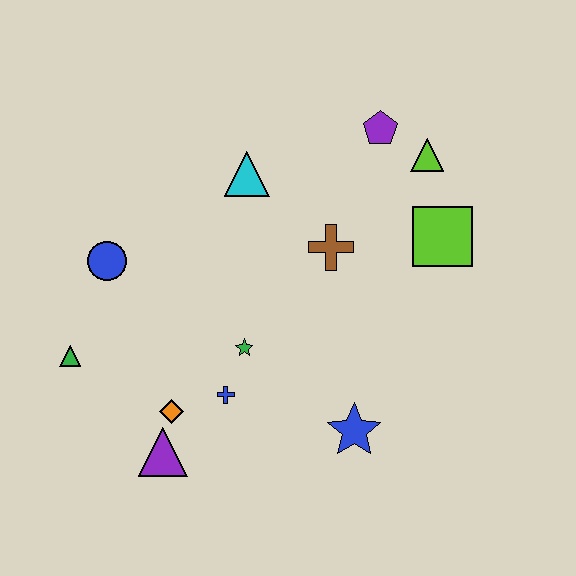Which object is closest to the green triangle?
The blue circle is closest to the green triangle.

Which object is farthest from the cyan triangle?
The purple triangle is farthest from the cyan triangle.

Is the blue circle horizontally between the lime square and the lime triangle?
No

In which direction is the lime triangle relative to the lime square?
The lime triangle is above the lime square.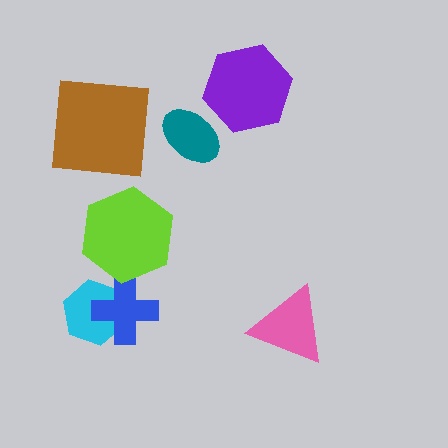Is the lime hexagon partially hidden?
No, no other shape covers it.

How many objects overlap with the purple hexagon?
0 objects overlap with the purple hexagon.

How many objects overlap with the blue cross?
1 object overlaps with the blue cross.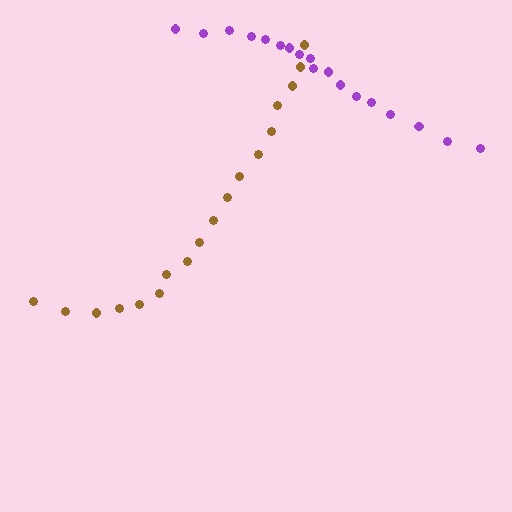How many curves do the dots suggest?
There are 2 distinct paths.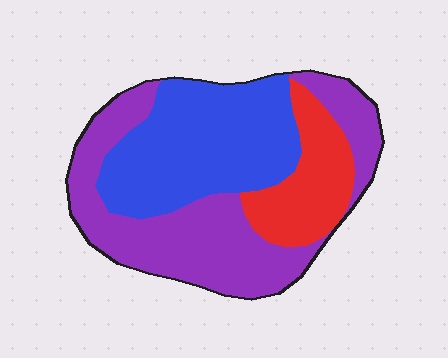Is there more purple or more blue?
Purple.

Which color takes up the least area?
Red, at roughly 20%.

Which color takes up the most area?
Purple, at roughly 45%.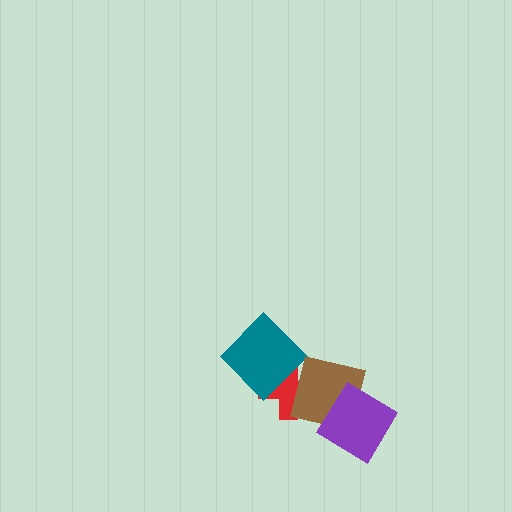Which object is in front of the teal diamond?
The brown square is in front of the teal diamond.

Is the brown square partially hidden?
Yes, it is partially covered by another shape.